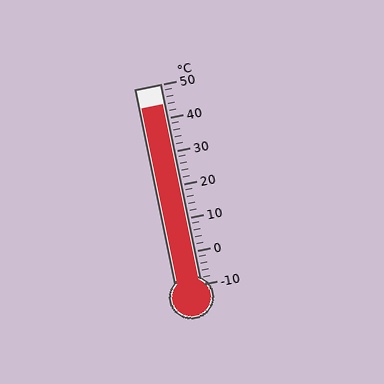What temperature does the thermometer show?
The thermometer shows approximately 44°C.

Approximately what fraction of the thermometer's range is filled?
The thermometer is filled to approximately 90% of its range.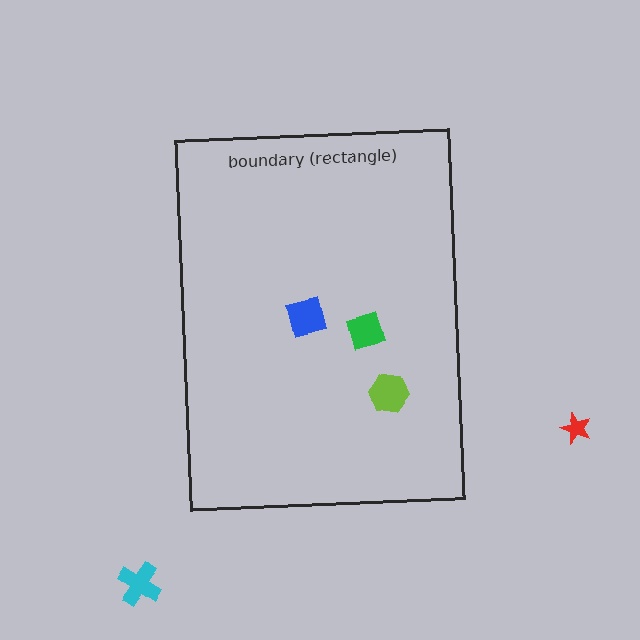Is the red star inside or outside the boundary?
Outside.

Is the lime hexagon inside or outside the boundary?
Inside.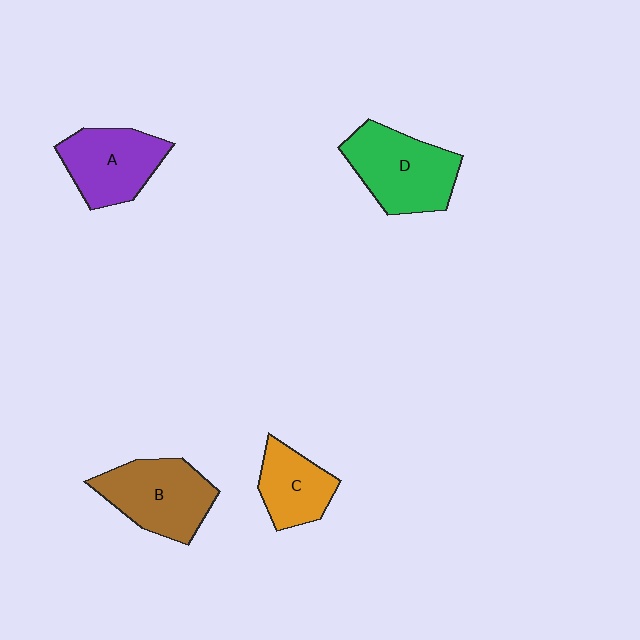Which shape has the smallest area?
Shape C (orange).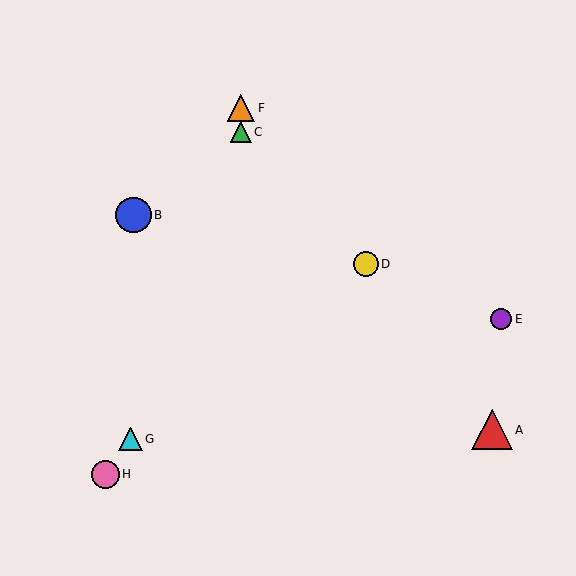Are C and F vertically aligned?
Yes, both are at x≈241.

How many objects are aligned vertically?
2 objects (C, F) are aligned vertically.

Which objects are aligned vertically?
Objects C, F are aligned vertically.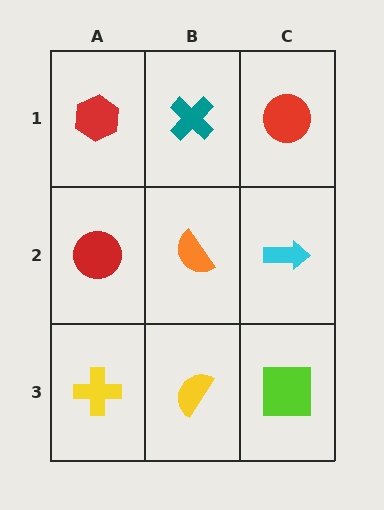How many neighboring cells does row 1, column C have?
2.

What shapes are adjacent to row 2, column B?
A teal cross (row 1, column B), a yellow semicircle (row 3, column B), a red circle (row 2, column A), a cyan arrow (row 2, column C).